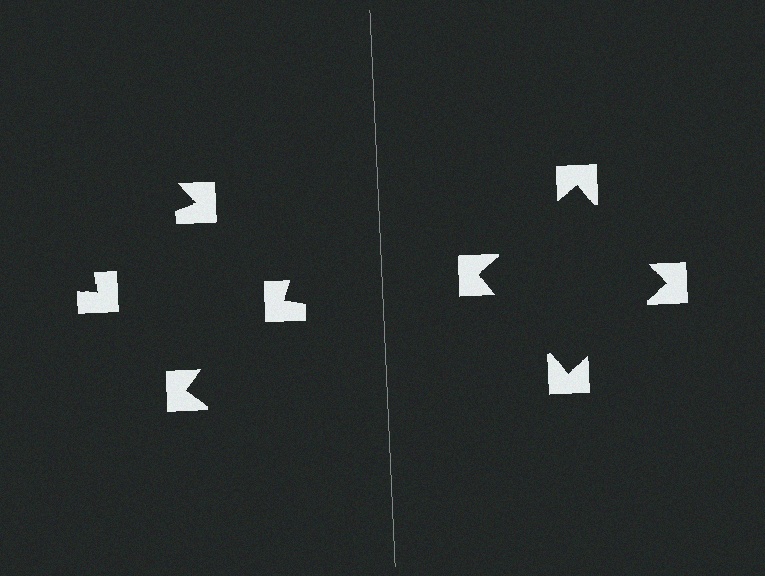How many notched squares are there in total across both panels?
8 — 4 on each side.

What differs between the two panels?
The notched squares are positioned identically on both sides; only the wedge orientations differ. On the right they align to a square; on the left they are misaligned.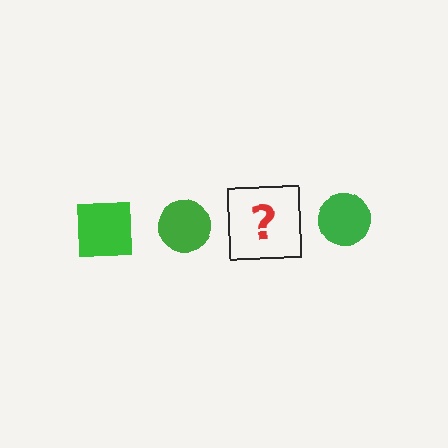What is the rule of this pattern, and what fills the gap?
The rule is that the pattern cycles through square, circle shapes in green. The gap should be filled with a green square.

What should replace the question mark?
The question mark should be replaced with a green square.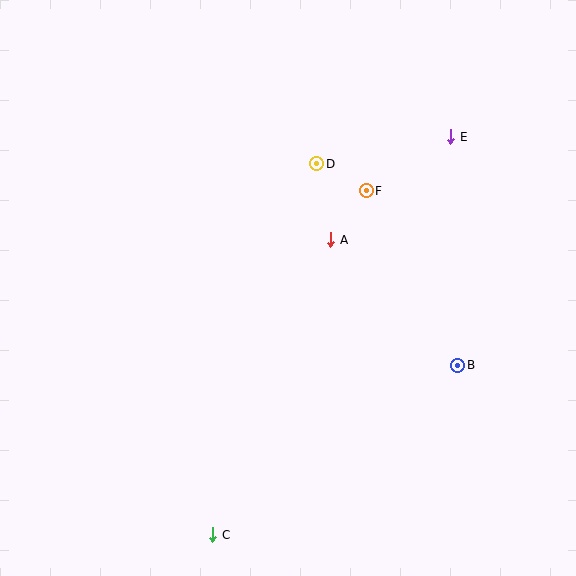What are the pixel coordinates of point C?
Point C is at (213, 535).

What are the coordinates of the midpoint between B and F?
The midpoint between B and F is at (412, 278).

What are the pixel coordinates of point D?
Point D is at (317, 164).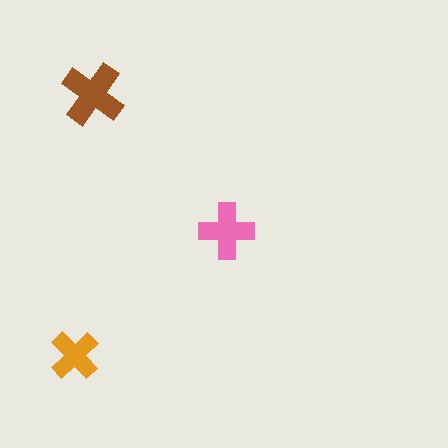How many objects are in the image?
There are 3 objects in the image.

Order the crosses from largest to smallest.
the brown one, the pink one, the orange one.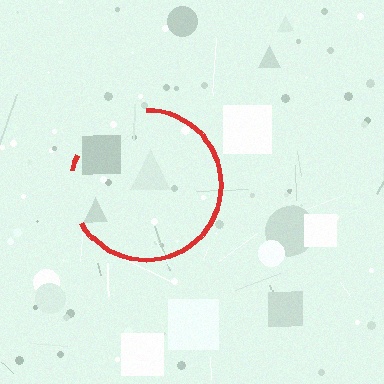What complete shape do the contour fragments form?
The contour fragments form a circle.